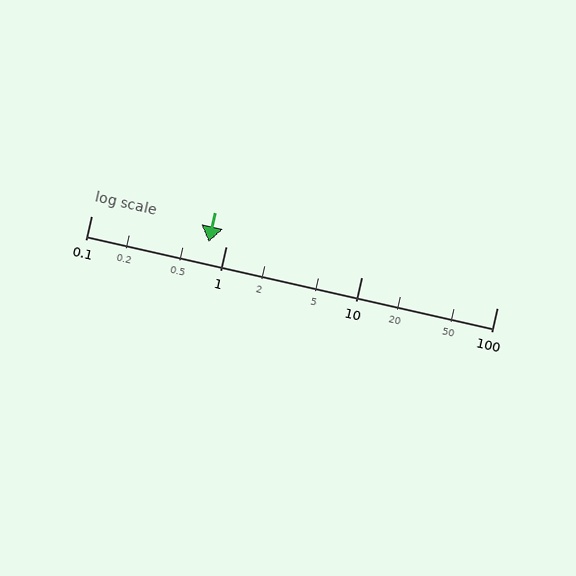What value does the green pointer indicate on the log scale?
The pointer indicates approximately 0.74.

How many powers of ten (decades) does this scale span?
The scale spans 3 decades, from 0.1 to 100.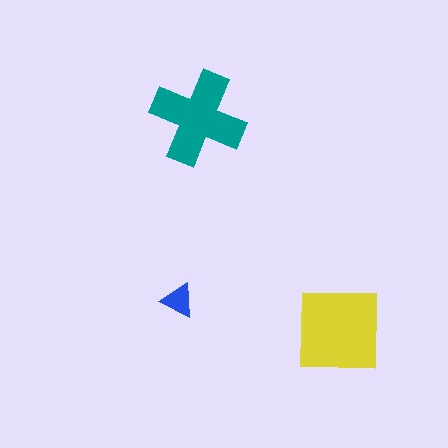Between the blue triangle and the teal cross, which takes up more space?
The teal cross.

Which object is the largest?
The yellow square.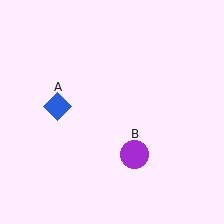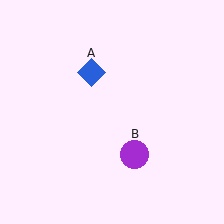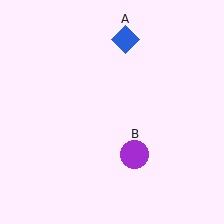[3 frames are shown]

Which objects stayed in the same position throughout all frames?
Purple circle (object B) remained stationary.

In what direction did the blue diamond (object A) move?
The blue diamond (object A) moved up and to the right.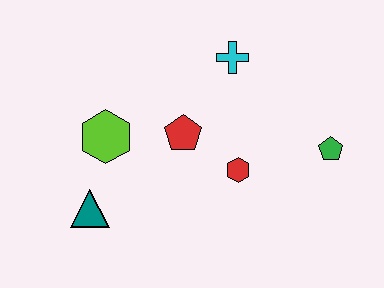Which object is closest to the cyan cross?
The red pentagon is closest to the cyan cross.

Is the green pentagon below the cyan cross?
Yes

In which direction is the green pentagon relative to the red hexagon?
The green pentagon is to the right of the red hexagon.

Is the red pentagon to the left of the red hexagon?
Yes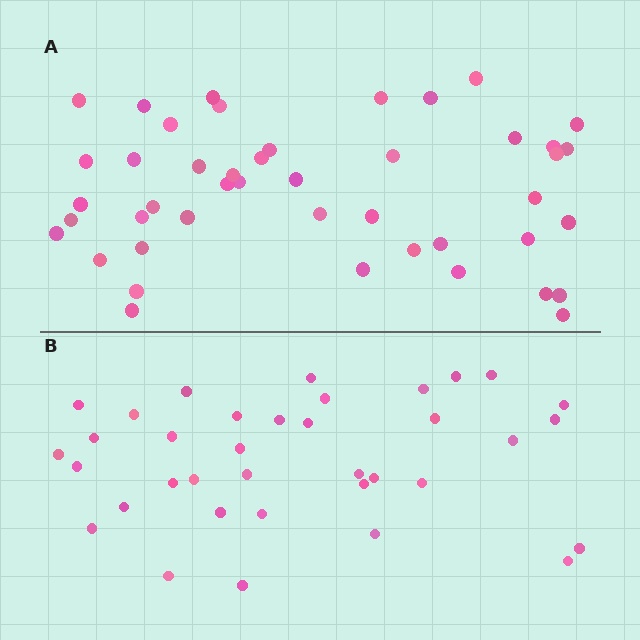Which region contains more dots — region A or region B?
Region A (the top region) has more dots.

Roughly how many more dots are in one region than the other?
Region A has roughly 8 or so more dots than region B.